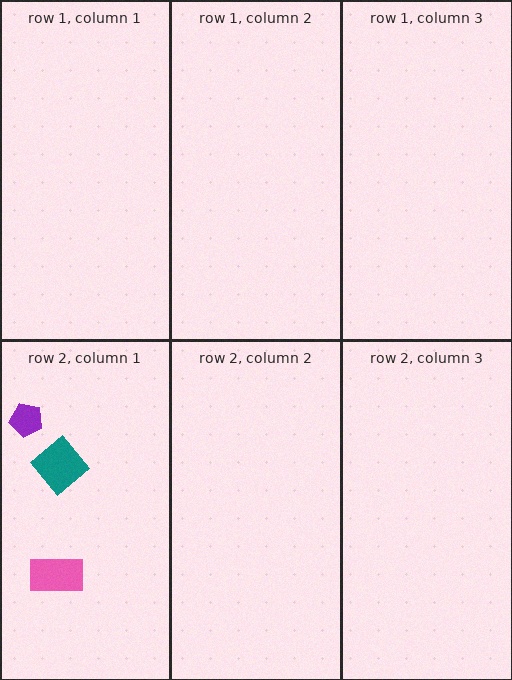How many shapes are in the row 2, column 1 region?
3.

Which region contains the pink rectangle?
The row 2, column 1 region.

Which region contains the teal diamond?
The row 2, column 1 region.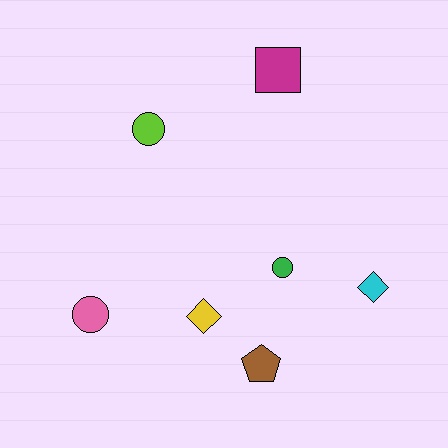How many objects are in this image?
There are 7 objects.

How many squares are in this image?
There is 1 square.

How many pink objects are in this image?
There is 1 pink object.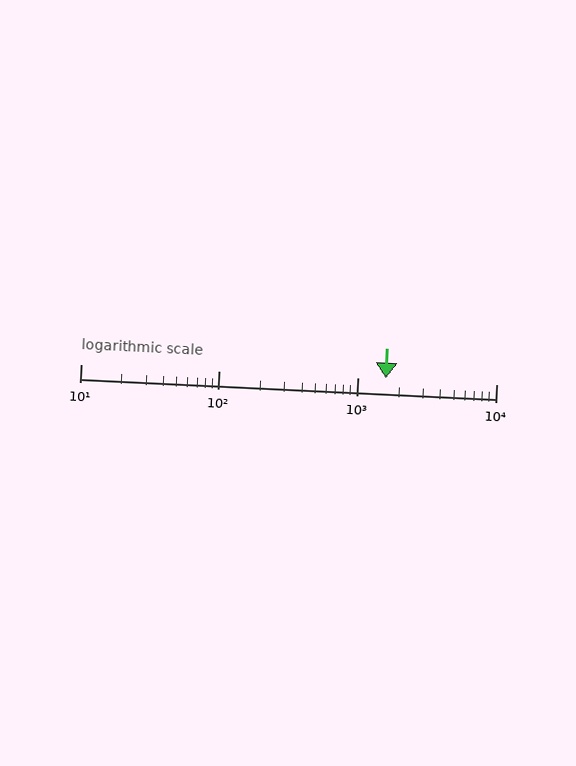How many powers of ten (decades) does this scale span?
The scale spans 3 decades, from 10 to 10000.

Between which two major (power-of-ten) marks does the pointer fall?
The pointer is between 1000 and 10000.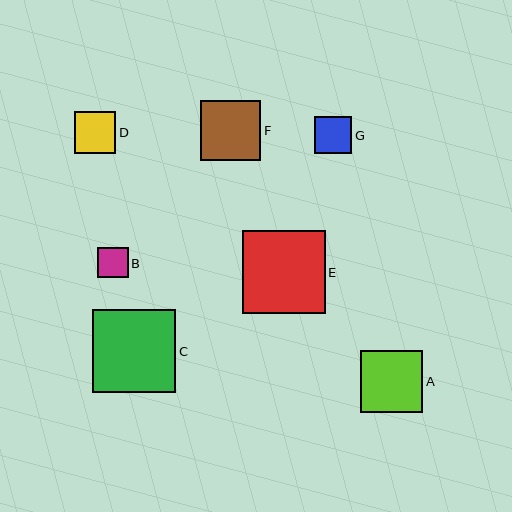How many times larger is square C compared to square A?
Square C is approximately 1.3 times the size of square A.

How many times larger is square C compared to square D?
Square C is approximately 2.0 times the size of square D.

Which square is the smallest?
Square B is the smallest with a size of approximately 30 pixels.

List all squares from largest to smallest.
From largest to smallest: C, E, A, F, D, G, B.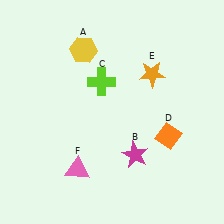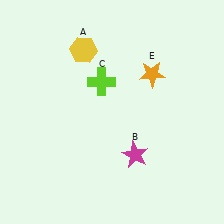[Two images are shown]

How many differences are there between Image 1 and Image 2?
There are 2 differences between the two images.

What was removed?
The pink triangle (F), the orange diamond (D) were removed in Image 2.